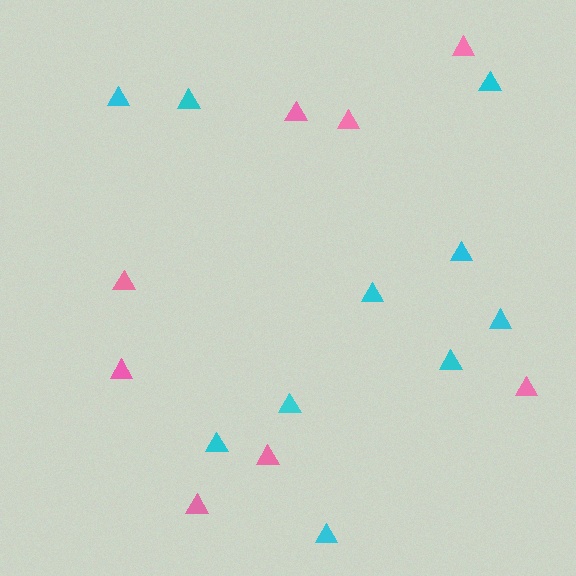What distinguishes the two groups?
There are 2 groups: one group of pink triangles (8) and one group of cyan triangles (10).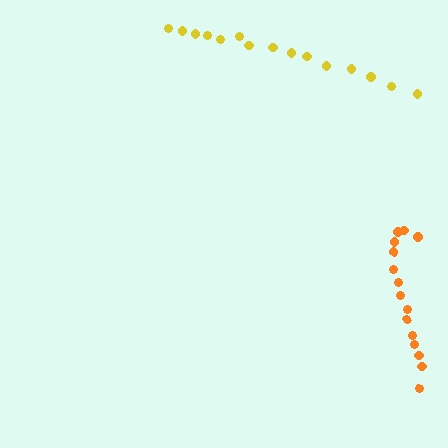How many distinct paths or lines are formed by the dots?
There are 2 distinct paths.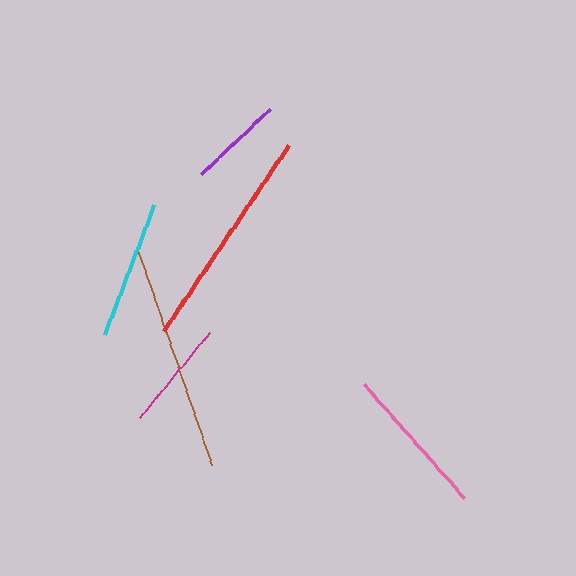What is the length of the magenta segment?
The magenta segment is approximately 110 pixels long.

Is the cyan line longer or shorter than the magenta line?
The cyan line is longer than the magenta line.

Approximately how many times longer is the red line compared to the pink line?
The red line is approximately 1.5 times the length of the pink line.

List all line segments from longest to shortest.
From longest to shortest: brown, red, pink, cyan, magenta, purple.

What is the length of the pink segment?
The pink segment is approximately 151 pixels long.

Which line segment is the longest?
The brown line is the longest at approximately 229 pixels.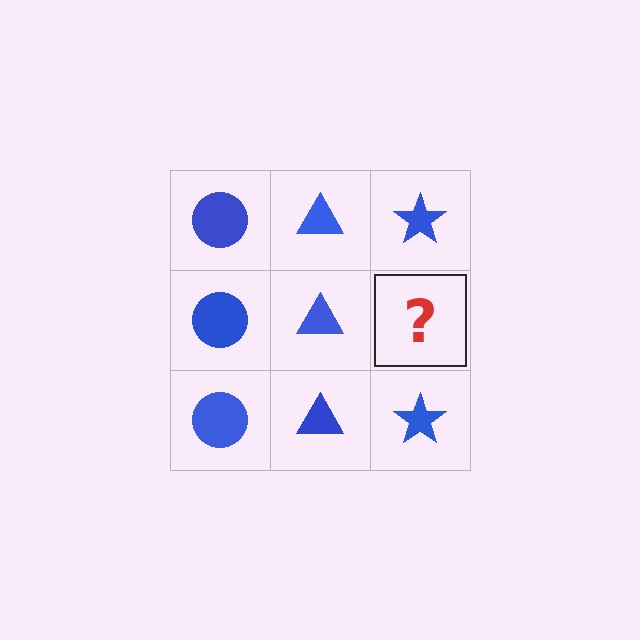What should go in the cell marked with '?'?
The missing cell should contain a blue star.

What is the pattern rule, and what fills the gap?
The rule is that each column has a consistent shape. The gap should be filled with a blue star.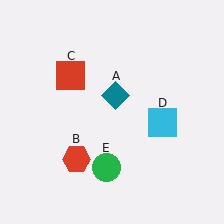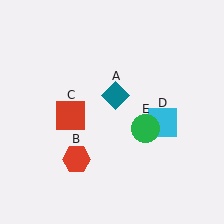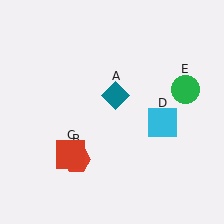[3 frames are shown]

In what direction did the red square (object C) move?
The red square (object C) moved down.